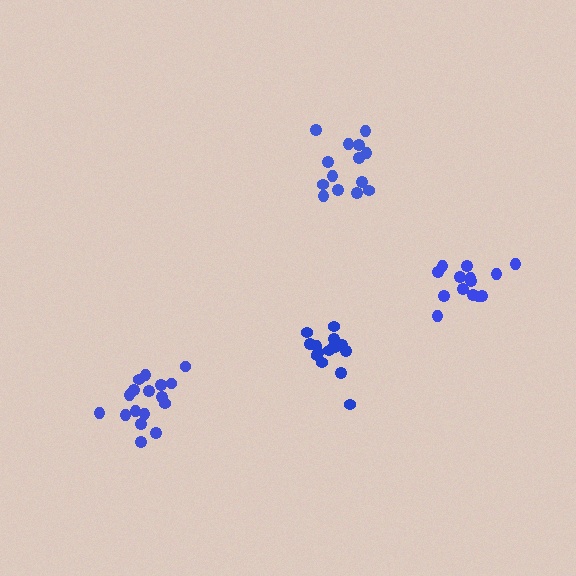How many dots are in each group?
Group 1: 14 dots, Group 2: 14 dots, Group 3: 17 dots, Group 4: 16 dots (61 total).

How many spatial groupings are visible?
There are 4 spatial groupings.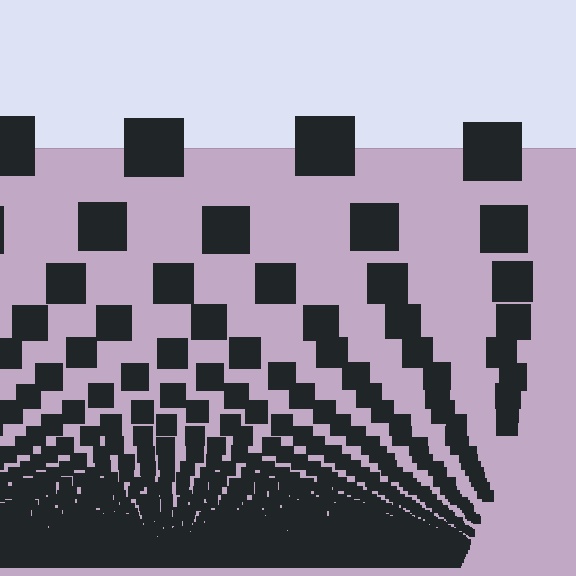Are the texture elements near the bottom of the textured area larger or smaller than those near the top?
Smaller. The gradient is inverted — elements near the bottom are smaller and denser.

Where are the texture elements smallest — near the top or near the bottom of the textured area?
Near the bottom.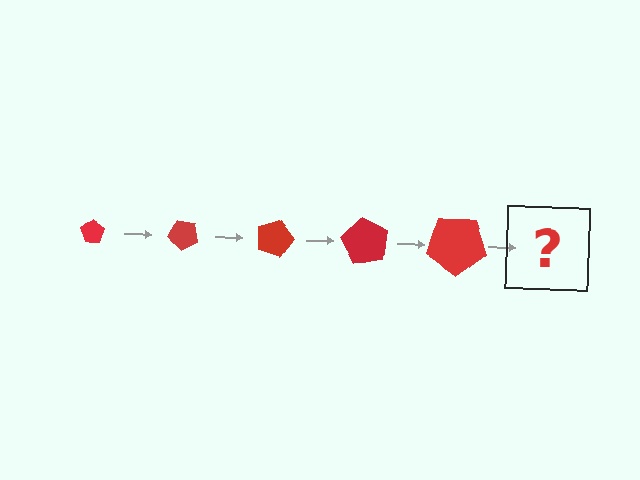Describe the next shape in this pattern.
It should be a pentagon, larger than the previous one and rotated 225 degrees from the start.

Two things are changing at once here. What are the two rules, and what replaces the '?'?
The two rules are that the pentagon grows larger each step and it rotates 45 degrees each step. The '?' should be a pentagon, larger than the previous one and rotated 225 degrees from the start.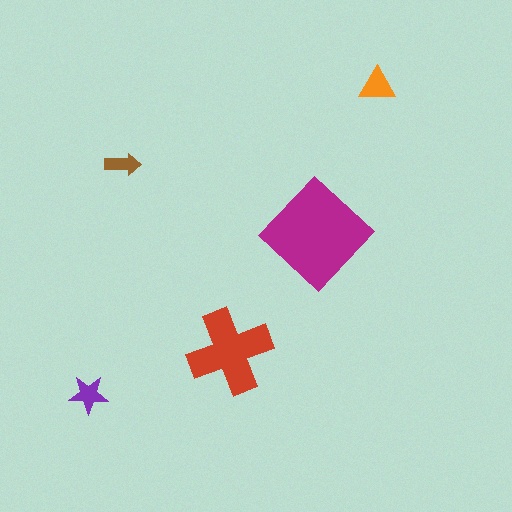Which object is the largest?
The magenta diamond.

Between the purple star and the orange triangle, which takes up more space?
The orange triangle.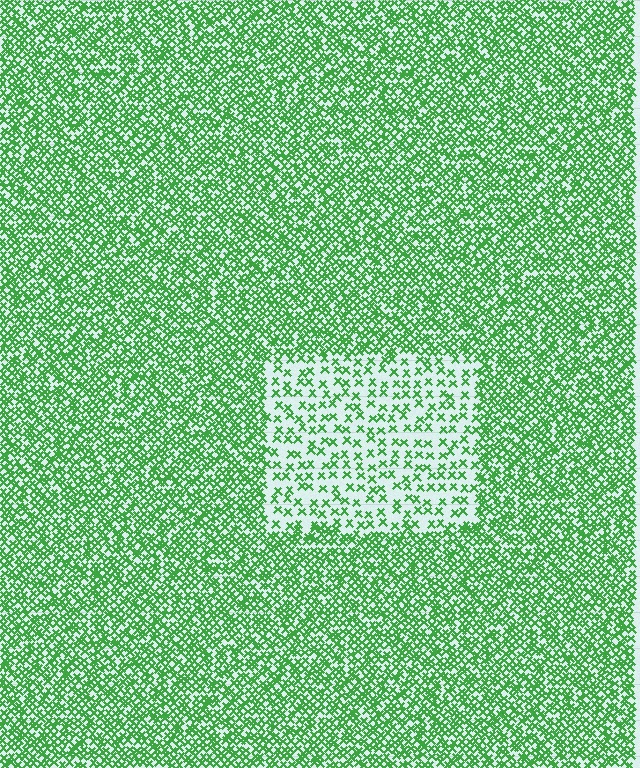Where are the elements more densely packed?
The elements are more densely packed outside the rectangle boundary.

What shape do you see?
I see a rectangle.